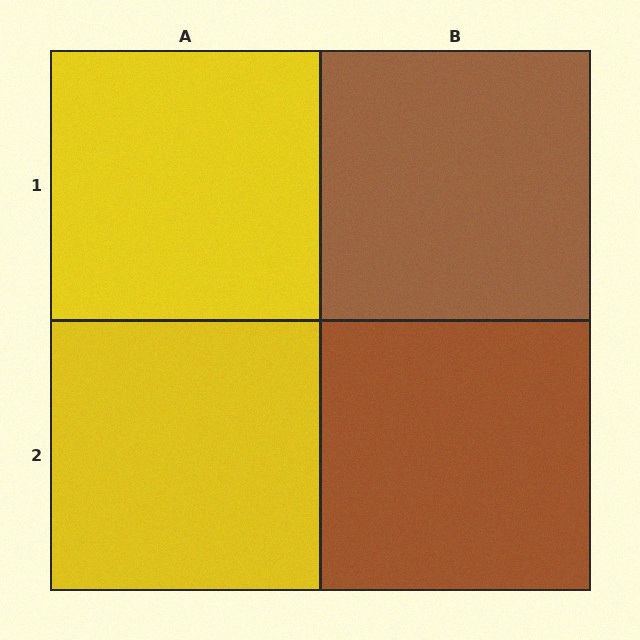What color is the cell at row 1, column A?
Yellow.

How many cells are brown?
2 cells are brown.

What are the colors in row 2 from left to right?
Yellow, brown.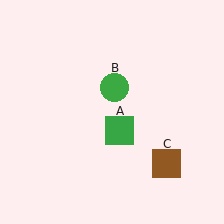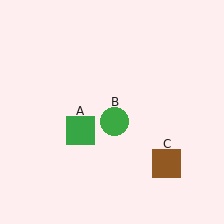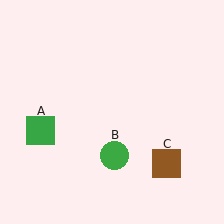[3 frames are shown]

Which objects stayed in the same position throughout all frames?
Brown square (object C) remained stationary.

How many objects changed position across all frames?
2 objects changed position: green square (object A), green circle (object B).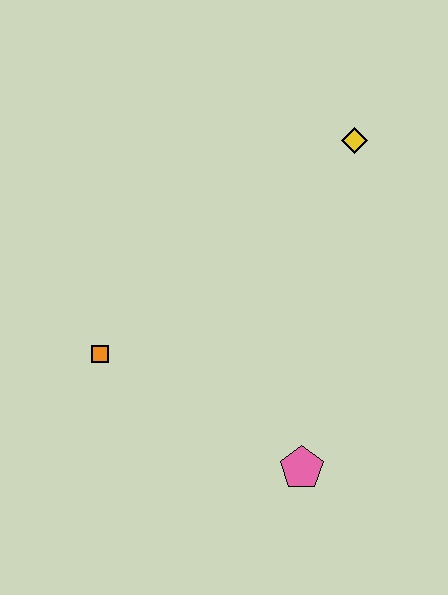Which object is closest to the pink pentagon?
The orange square is closest to the pink pentagon.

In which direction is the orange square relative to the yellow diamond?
The orange square is to the left of the yellow diamond.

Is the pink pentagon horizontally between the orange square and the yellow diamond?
Yes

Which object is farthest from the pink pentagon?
The yellow diamond is farthest from the pink pentagon.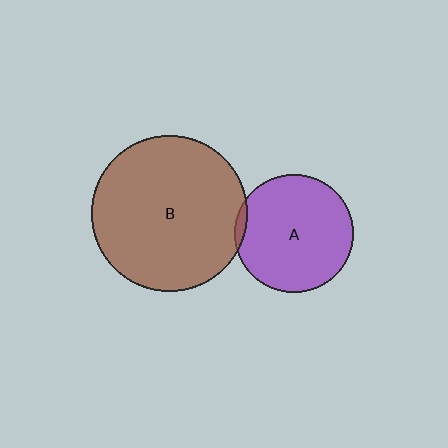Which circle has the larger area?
Circle B (brown).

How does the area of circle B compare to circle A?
Approximately 1.7 times.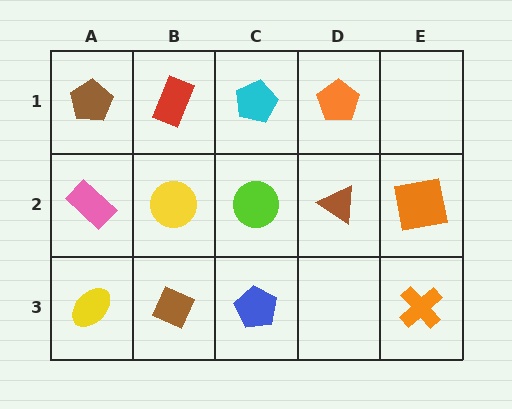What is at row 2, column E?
An orange square.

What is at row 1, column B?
A red rectangle.